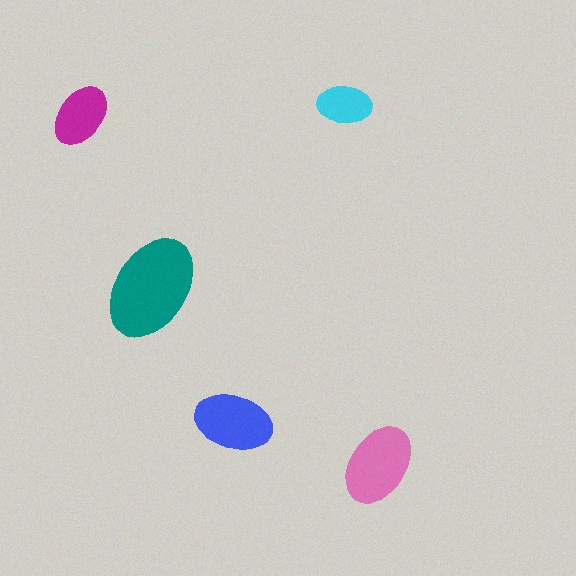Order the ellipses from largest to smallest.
the teal one, the pink one, the blue one, the magenta one, the cyan one.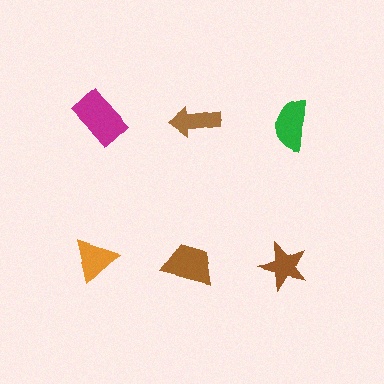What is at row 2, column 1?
An orange triangle.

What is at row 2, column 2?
A brown trapezoid.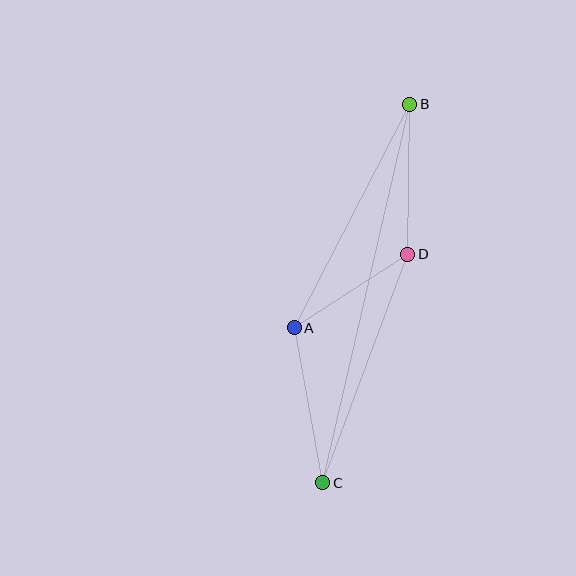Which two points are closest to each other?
Points A and D are closest to each other.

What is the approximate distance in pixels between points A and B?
The distance between A and B is approximately 251 pixels.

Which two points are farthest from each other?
Points B and C are farthest from each other.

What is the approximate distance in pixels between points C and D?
The distance between C and D is approximately 244 pixels.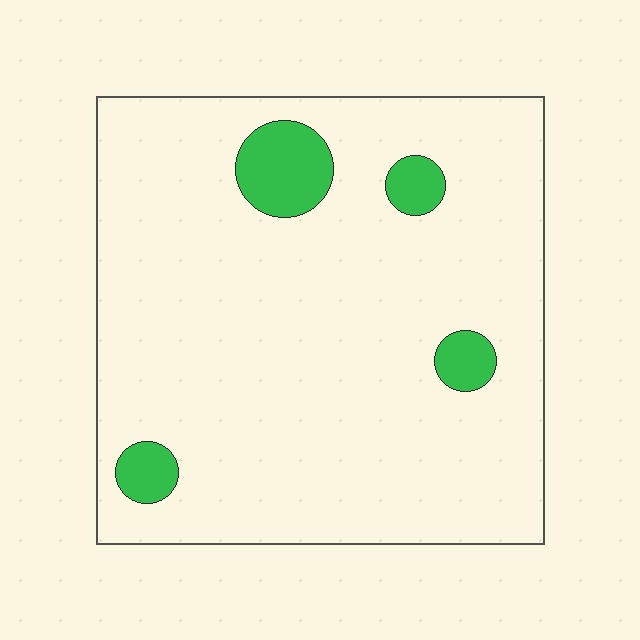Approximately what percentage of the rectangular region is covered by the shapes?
Approximately 10%.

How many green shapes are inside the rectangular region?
4.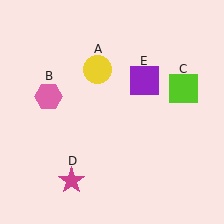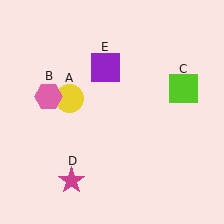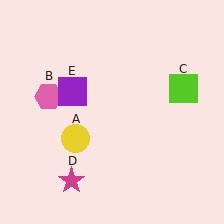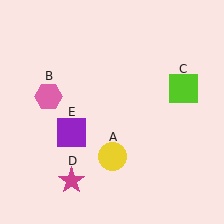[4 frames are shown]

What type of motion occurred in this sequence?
The yellow circle (object A), purple square (object E) rotated counterclockwise around the center of the scene.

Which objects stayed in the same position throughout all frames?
Pink hexagon (object B) and lime square (object C) and magenta star (object D) remained stationary.